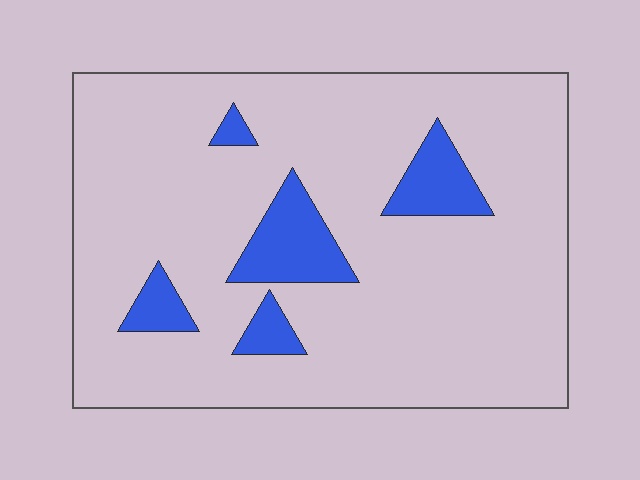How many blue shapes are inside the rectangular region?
5.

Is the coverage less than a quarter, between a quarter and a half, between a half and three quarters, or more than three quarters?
Less than a quarter.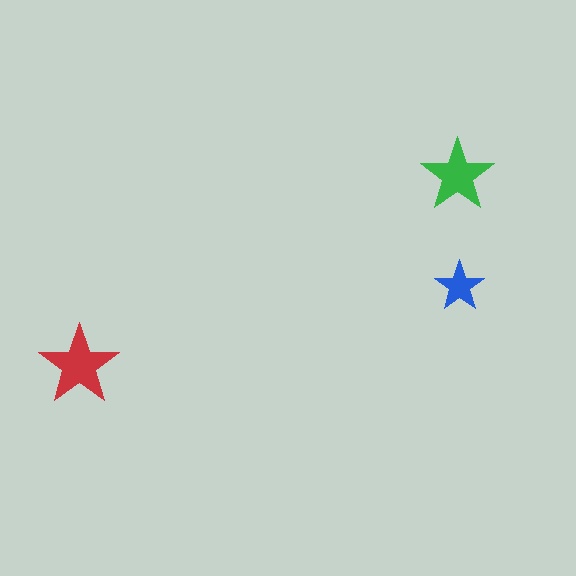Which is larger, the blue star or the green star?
The green one.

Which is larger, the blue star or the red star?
The red one.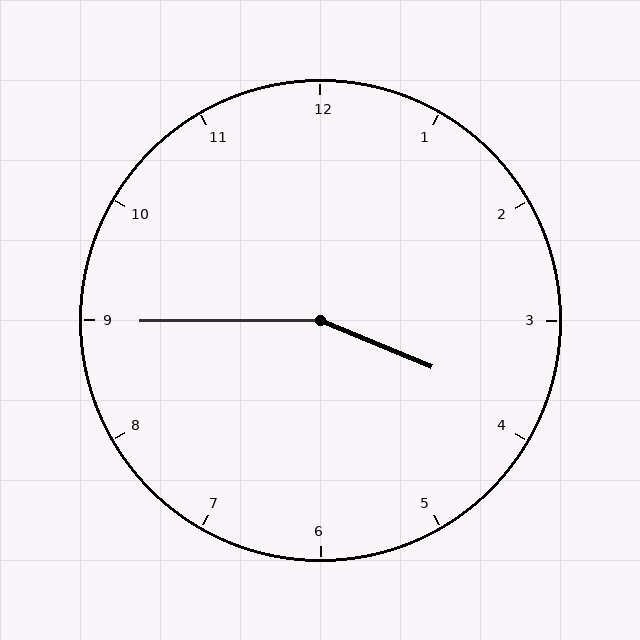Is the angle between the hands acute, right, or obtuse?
It is obtuse.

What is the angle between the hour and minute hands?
Approximately 158 degrees.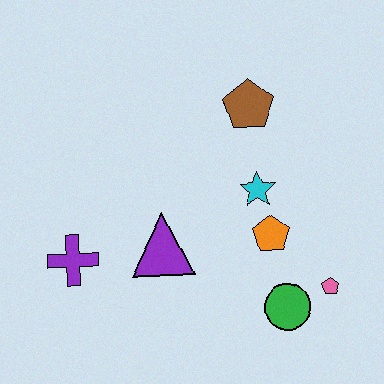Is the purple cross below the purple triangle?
Yes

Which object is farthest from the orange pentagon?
The purple cross is farthest from the orange pentagon.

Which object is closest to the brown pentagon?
The cyan star is closest to the brown pentagon.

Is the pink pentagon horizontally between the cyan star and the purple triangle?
No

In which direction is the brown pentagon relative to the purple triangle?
The brown pentagon is above the purple triangle.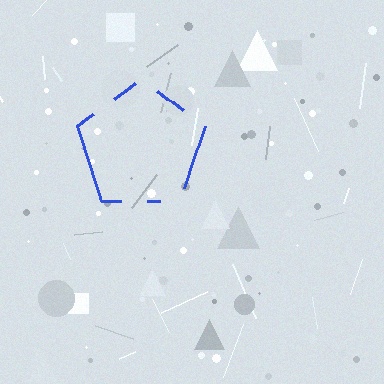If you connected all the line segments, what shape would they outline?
They would outline a pentagon.